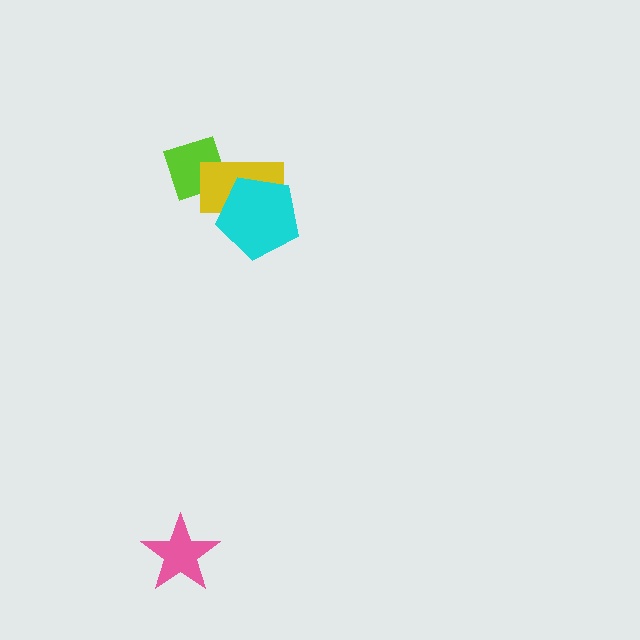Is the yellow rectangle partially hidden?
Yes, it is partially covered by another shape.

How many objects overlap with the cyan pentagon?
1 object overlaps with the cyan pentagon.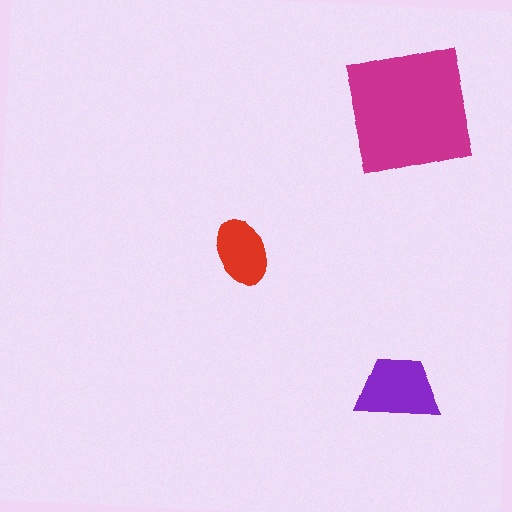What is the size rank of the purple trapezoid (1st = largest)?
2nd.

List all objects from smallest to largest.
The red ellipse, the purple trapezoid, the magenta square.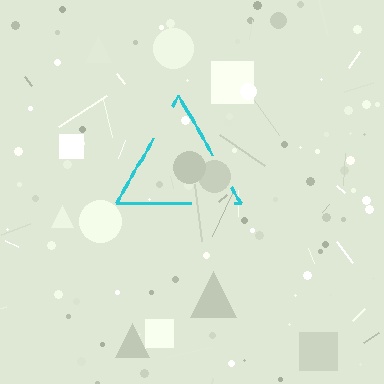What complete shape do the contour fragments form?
The contour fragments form a triangle.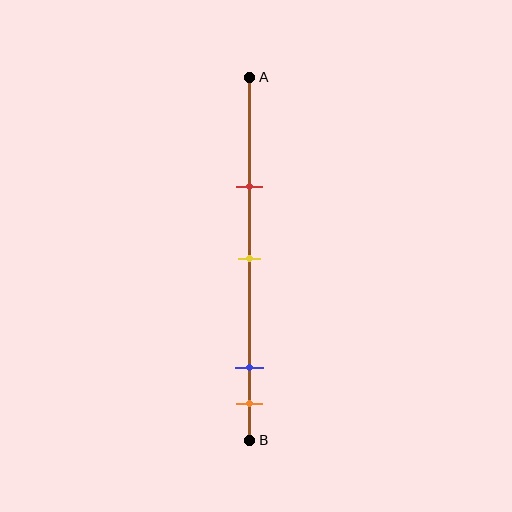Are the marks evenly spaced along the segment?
No, the marks are not evenly spaced.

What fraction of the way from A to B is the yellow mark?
The yellow mark is approximately 50% (0.5) of the way from A to B.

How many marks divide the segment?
There are 4 marks dividing the segment.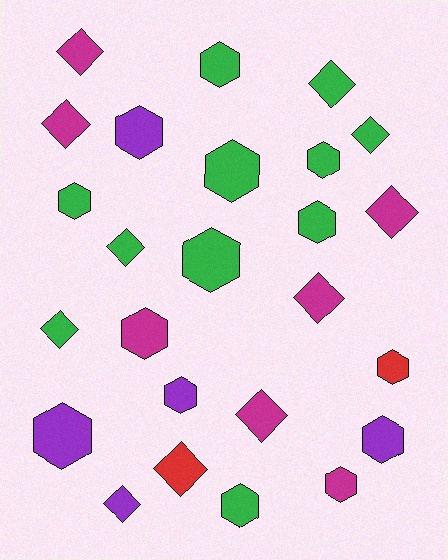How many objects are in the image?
There are 25 objects.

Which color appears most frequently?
Green, with 11 objects.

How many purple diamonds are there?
There is 1 purple diamond.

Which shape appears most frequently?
Hexagon, with 14 objects.